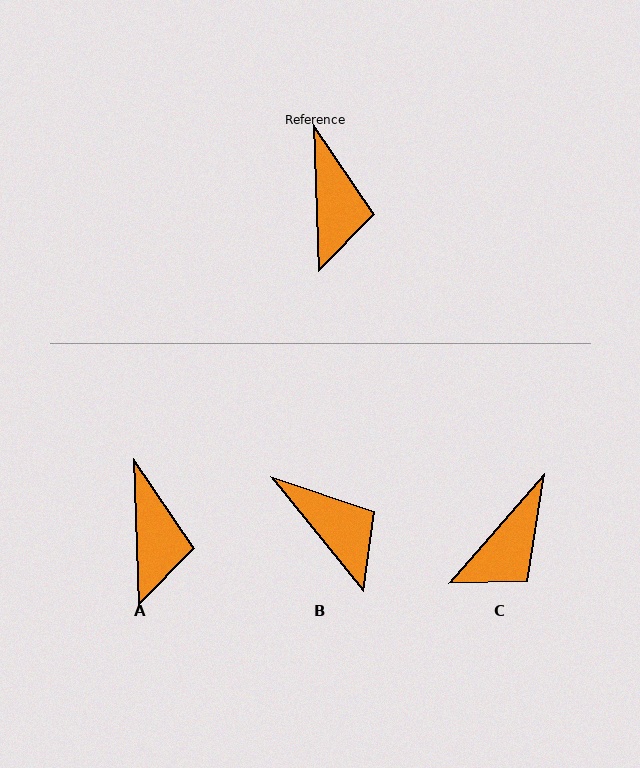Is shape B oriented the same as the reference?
No, it is off by about 37 degrees.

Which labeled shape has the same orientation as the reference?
A.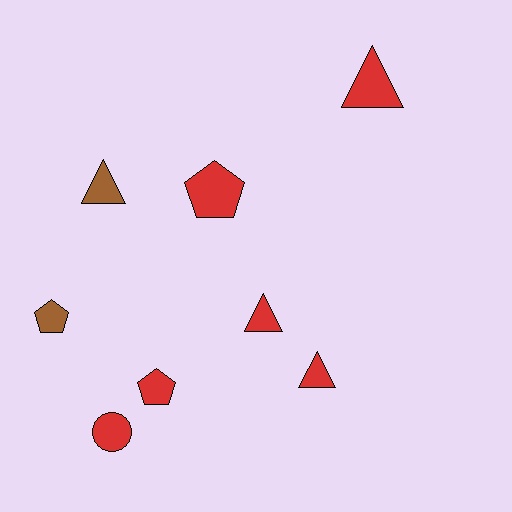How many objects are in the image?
There are 8 objects.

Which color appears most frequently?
Red, with 6 objects.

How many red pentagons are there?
There are 2 red pentagons.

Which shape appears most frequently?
Triangle, with 4 objects.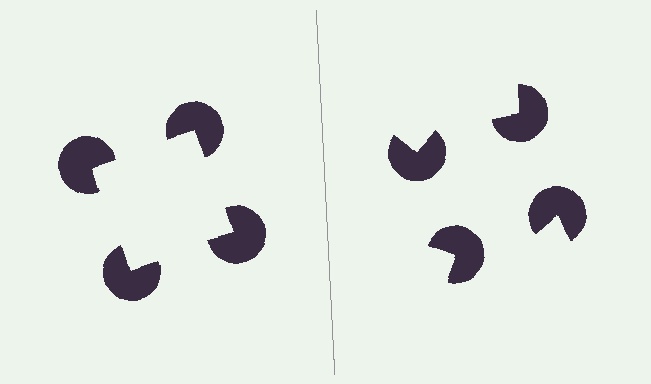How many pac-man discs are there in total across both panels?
8 — 4 on each side.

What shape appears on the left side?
An illusory square.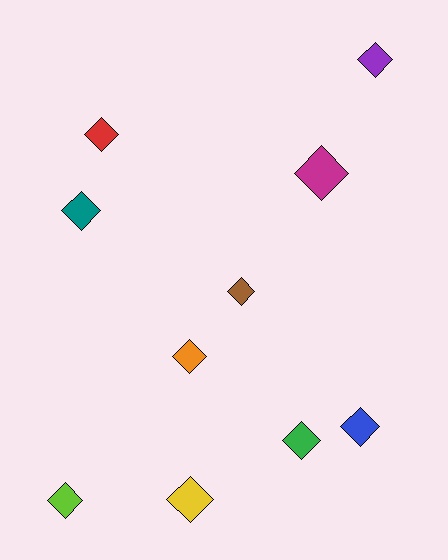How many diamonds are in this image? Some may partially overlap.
There are 10 diamonds.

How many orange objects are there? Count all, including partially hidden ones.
There is 1 orange object.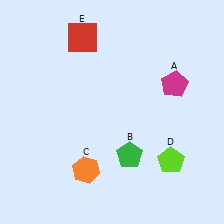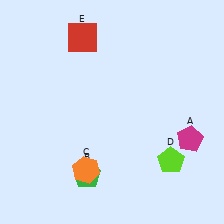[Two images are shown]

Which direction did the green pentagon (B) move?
The green pentagon (B) moved left.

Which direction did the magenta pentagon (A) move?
The magenta pentagon (A) moved down.